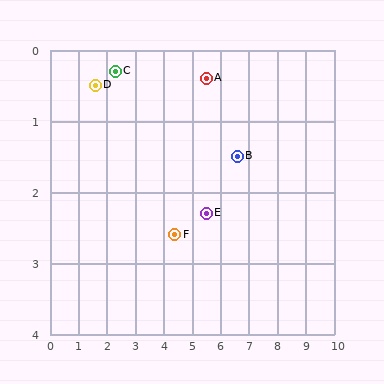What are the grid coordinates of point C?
Point C is at approximately (2.3, 0.3).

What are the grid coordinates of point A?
Point A is at approximately (5.5, 0.4).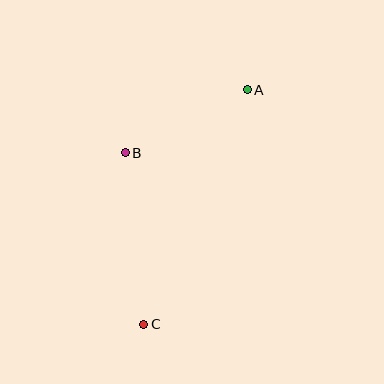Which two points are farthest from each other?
Points A and C are farthest from each other.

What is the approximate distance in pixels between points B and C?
The distance between B and C is approximately 172 pixels.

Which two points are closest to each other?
Points A and B are closest to each other.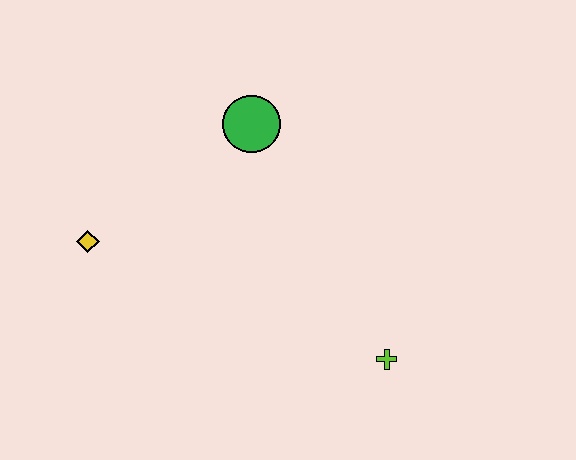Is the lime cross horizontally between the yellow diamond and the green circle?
No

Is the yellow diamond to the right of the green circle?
No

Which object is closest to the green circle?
The yellow diamond is closest to the green circle.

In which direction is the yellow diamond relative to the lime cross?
The yellow diamond is to the left of the lime cross.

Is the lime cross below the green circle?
Yes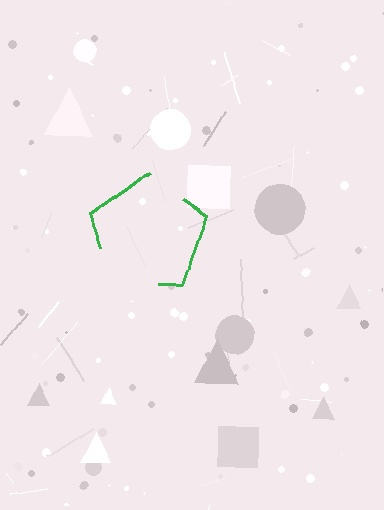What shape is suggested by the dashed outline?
The dashed outline suggests a pentagon.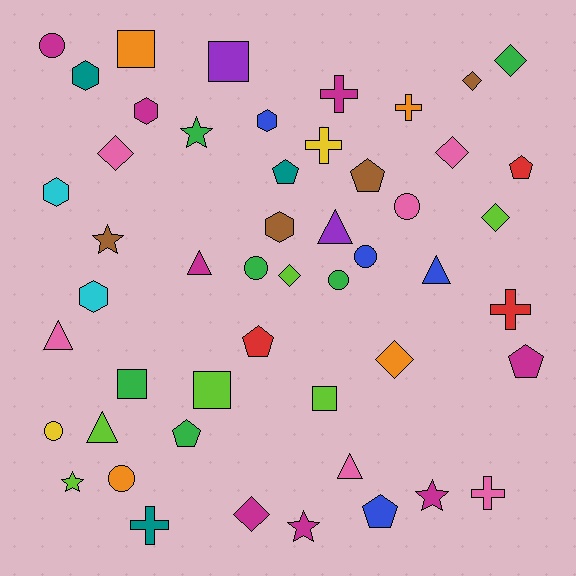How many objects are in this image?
There are 50 objects.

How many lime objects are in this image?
There are 6 lime objects.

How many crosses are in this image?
There are 6 crosses.